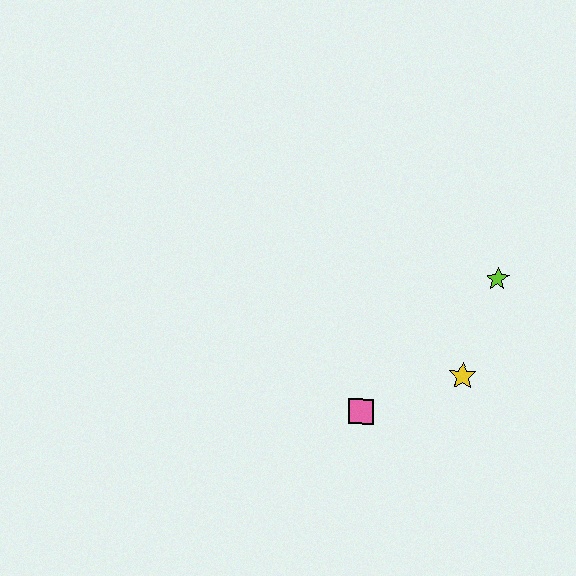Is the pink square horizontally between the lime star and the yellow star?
No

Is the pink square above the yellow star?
No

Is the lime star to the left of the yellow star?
No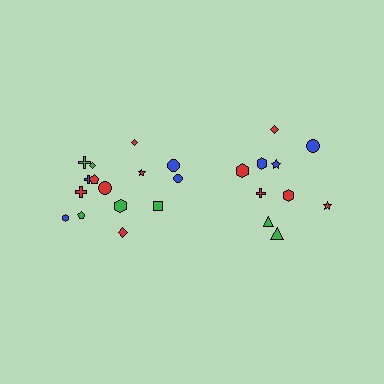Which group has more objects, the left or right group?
The left group.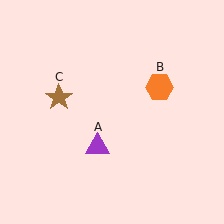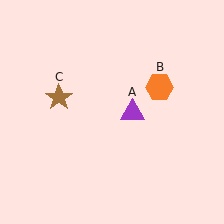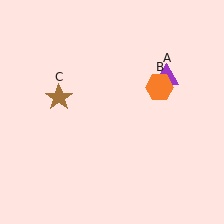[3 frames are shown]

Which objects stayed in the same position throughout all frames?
Orange hexagon (object B) and brown star (object C) remained stationary.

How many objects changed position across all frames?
1 object changed position: purple triangle (object A).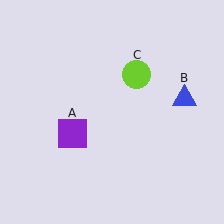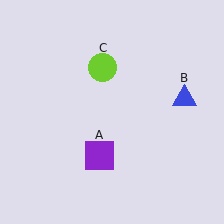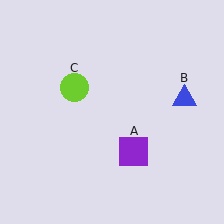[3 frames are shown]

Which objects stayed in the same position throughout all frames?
Blue triangle (object B) remained stationary.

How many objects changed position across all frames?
2 objects changed position: purple square (object A), lime circle (object C).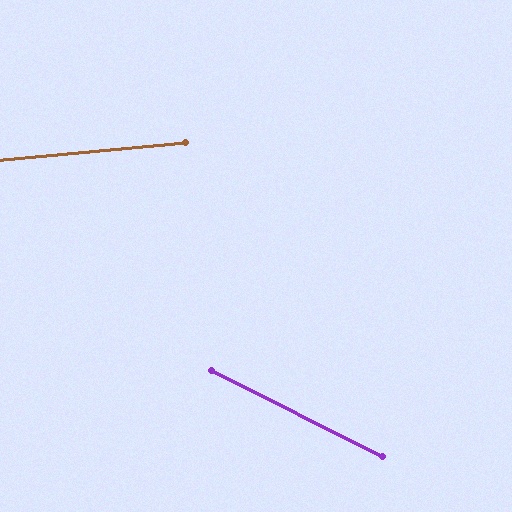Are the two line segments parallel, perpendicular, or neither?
Neither parallel nor perpendicular — they differ by about 32°.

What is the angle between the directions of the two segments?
Approximately 32 degrees.